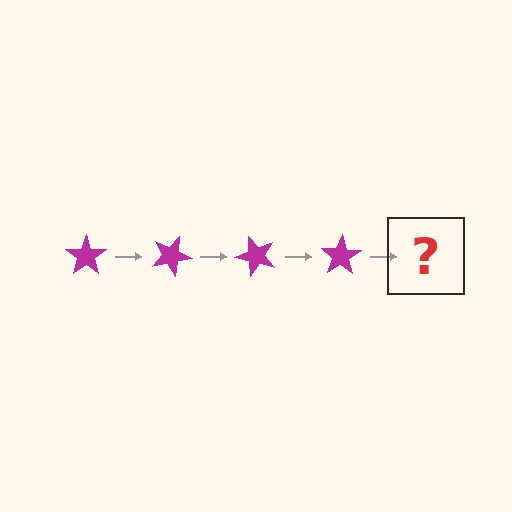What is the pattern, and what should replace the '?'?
The pattern is that the star rotates 25 degrees each step. The '?' should be a magenta star rotated 100 degrees.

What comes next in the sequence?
The next element should be a magenta star rotated 100 degrees.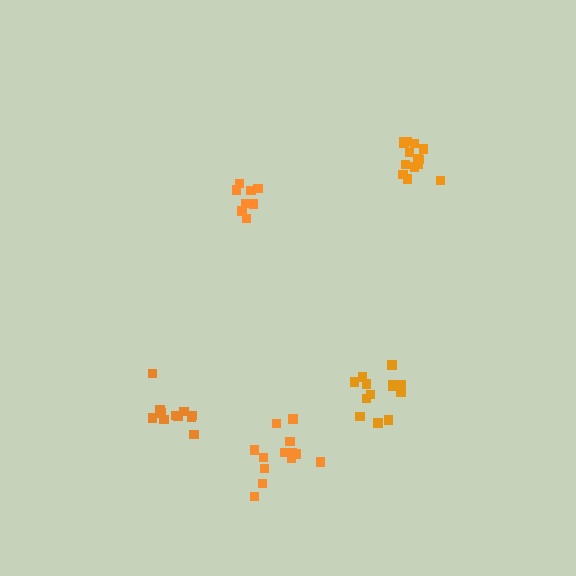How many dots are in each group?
Group 1: 11 dots, Group 2: 13 dots, Group 3: 8 dots, Group 4: 13 dots, Group 5: 14 dots (59 total).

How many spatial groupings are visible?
There are 5 spatial groupings.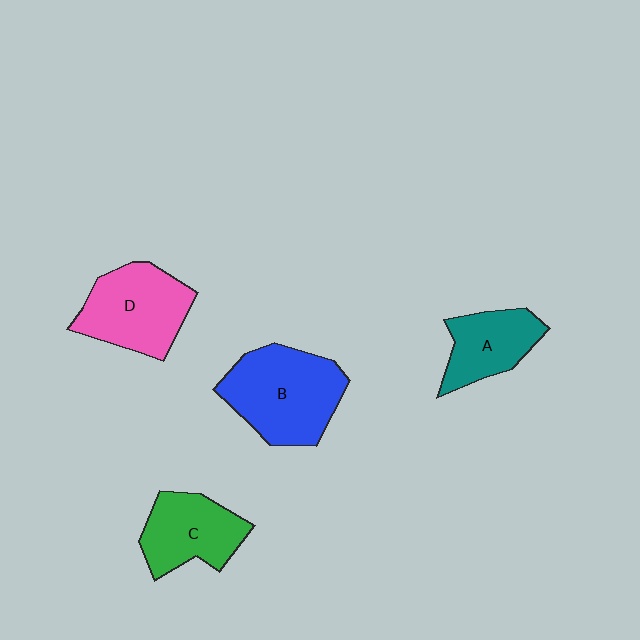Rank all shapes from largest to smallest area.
From largest to smallest: B (blue), D (pink), C (green), A (teal).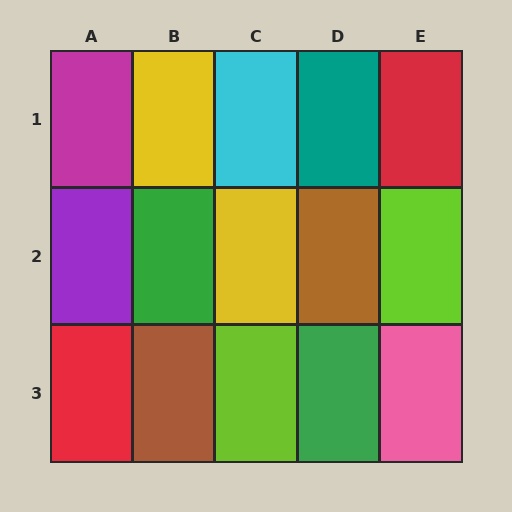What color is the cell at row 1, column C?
Cyan.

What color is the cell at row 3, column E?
Pink.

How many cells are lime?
2 cells are lime.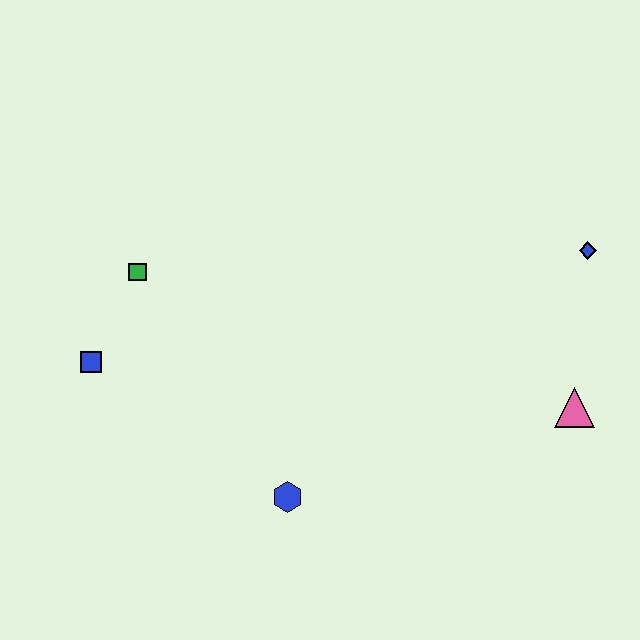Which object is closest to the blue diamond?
The pink triangle is closest to the blue diamond.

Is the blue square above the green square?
No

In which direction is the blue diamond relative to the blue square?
The blue diamond is to the right of the blue square.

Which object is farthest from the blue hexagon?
The blue diamond is farthest from the blue hexagon.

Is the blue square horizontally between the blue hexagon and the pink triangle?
No